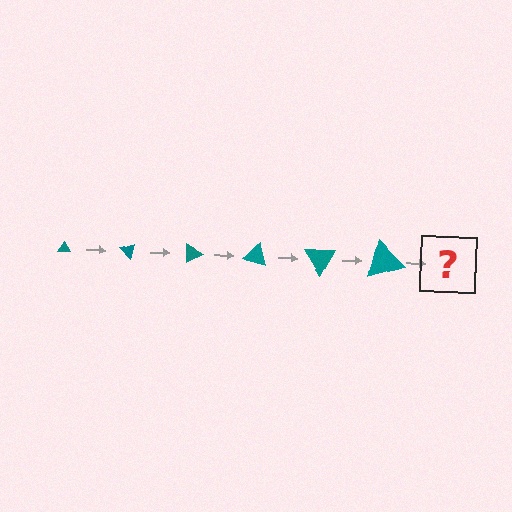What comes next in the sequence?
The next element should be a triangle, larger than the previous one and rotated 270 degrees from the start.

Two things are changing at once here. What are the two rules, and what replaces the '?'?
The two rules are that the triangle grows larger each step and it rotates 45 degrees each step. The '?' should be a triangle, larger than the previous one and rotated 270 degrees from the start.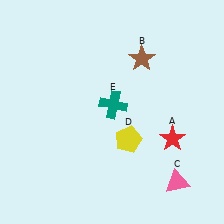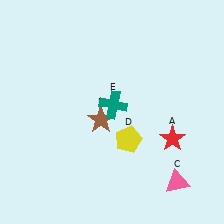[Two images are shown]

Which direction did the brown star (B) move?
The brown star (B) moved down.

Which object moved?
The brown star (B) moved down.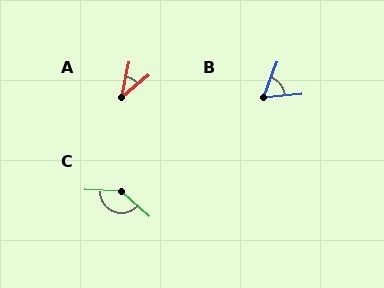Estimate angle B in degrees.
Approximately 64 degrees.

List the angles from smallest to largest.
A (39°), B (64°), C (141°).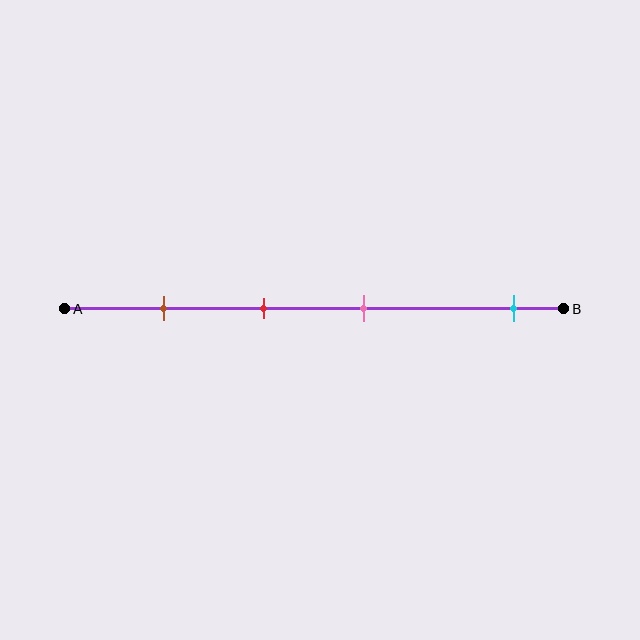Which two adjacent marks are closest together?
The red and pink marks are the closest adjacent pair.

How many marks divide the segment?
There are 4 marks dividing the segment.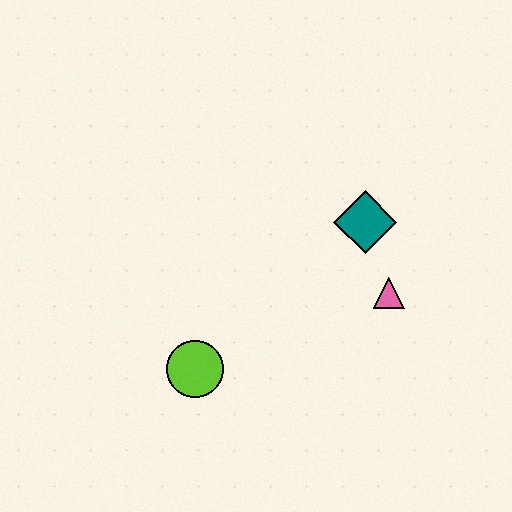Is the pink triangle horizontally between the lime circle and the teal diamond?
No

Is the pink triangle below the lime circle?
No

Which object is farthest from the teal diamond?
The lime circle is farthest from the teal diamond.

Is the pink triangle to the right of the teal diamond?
Yes